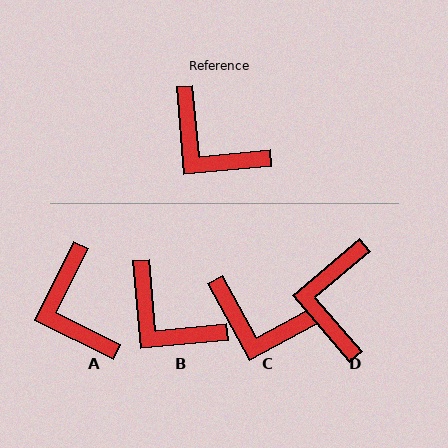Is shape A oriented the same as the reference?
No, it is off by about 31 degrees.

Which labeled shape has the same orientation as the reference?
B.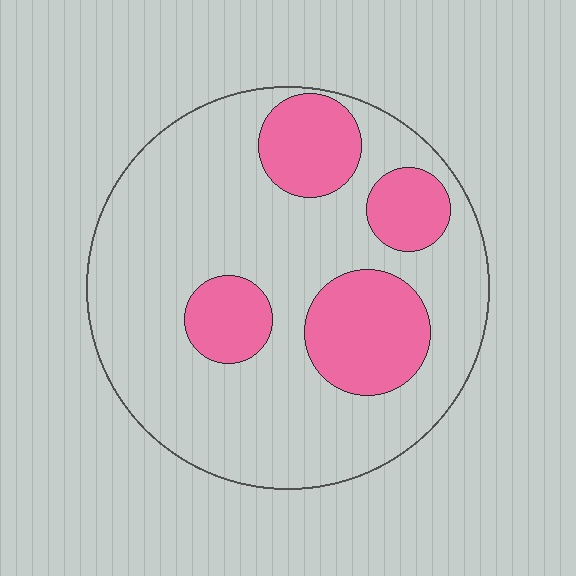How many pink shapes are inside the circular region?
4.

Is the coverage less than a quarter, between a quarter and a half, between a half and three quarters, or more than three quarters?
Between a quarter and a half.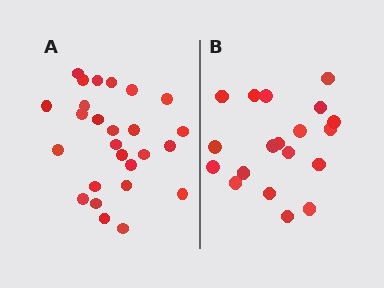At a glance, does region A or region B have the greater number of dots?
Region A (the left region) has more dots.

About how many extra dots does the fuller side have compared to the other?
Region A has roughly 8 or so more dots than region B.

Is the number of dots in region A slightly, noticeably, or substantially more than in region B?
Region A has noticeably more, but not dramatically so. The ratio is roughly 1.4 to 1.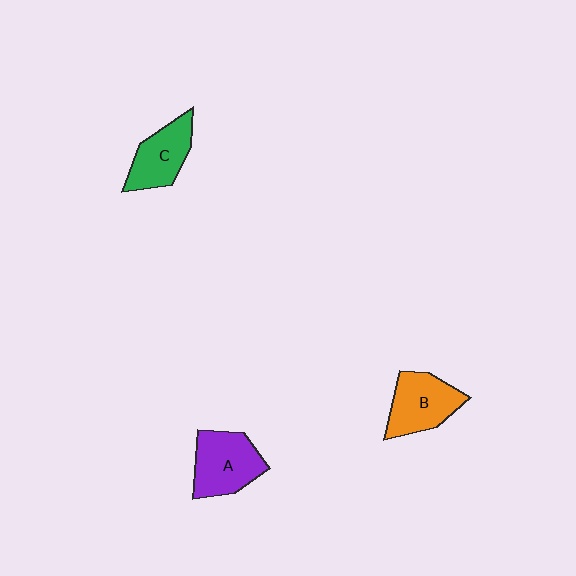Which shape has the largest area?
Shape A (purple).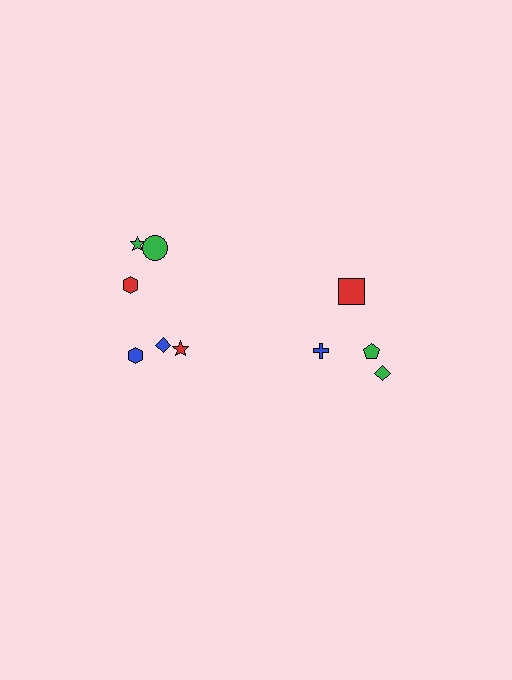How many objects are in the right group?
There are 4 objects.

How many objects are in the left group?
There are 6 objects.